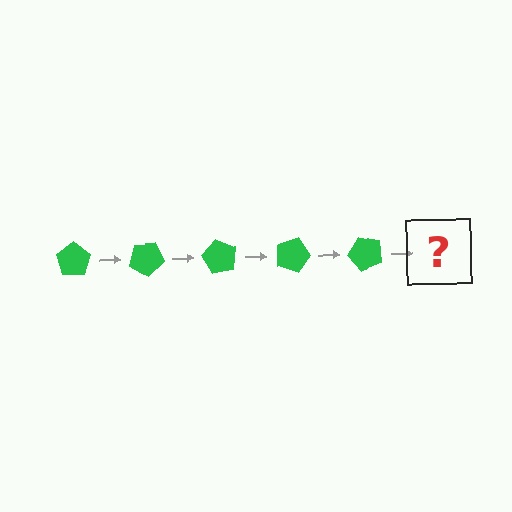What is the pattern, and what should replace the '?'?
The pattern is that the pentagon rotates 30 degrees each step. The '?' should be a green pentagon rotated 150 degrees.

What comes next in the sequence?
The next element should be a green pentagon rotated 150 degrees.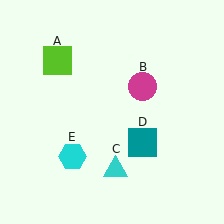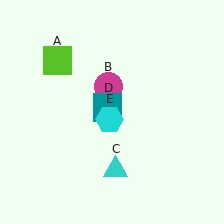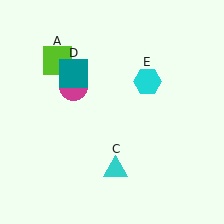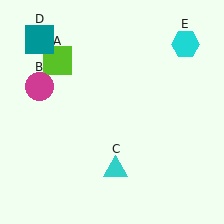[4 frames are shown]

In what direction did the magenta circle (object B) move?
The magenta circle (object B) moved left.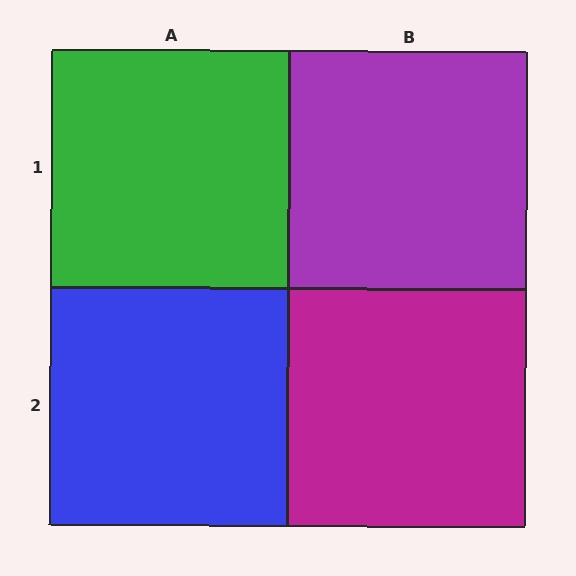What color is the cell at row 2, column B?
Magenta.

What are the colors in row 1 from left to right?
Green, purple.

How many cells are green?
1 cell is green.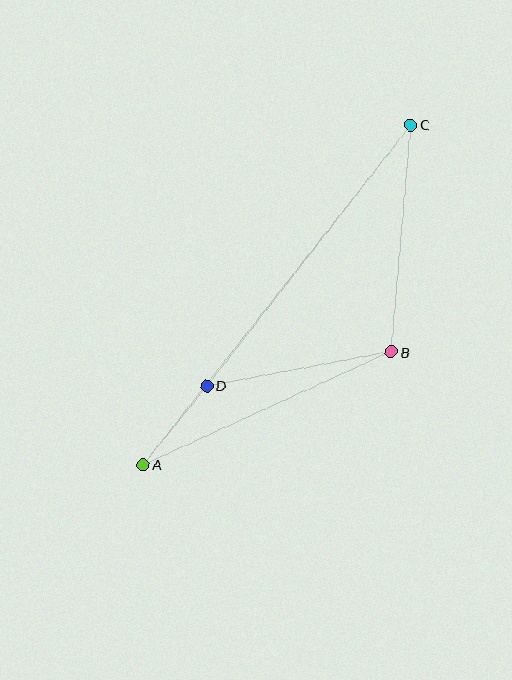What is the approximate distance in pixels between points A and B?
The distance between A and B is approximately 273 pixels.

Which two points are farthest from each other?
Points A and C are farthest from each other.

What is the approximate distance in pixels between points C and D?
The distance between C and D is approximately 331 pixels.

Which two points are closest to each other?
Points A and D are closest to each other.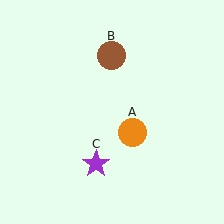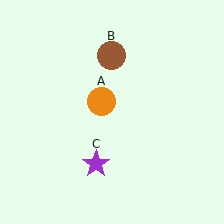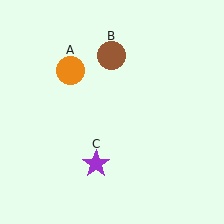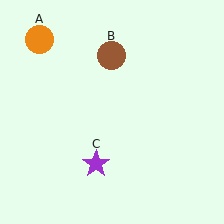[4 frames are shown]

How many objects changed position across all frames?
1 object changed position: orange circle (object A).